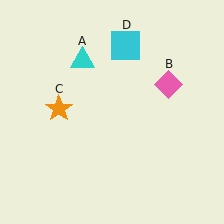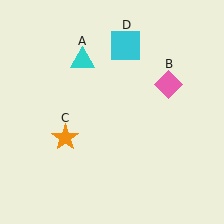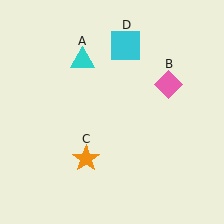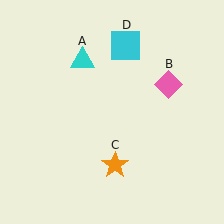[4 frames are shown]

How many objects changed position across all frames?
1 object changed position: orange star (object C).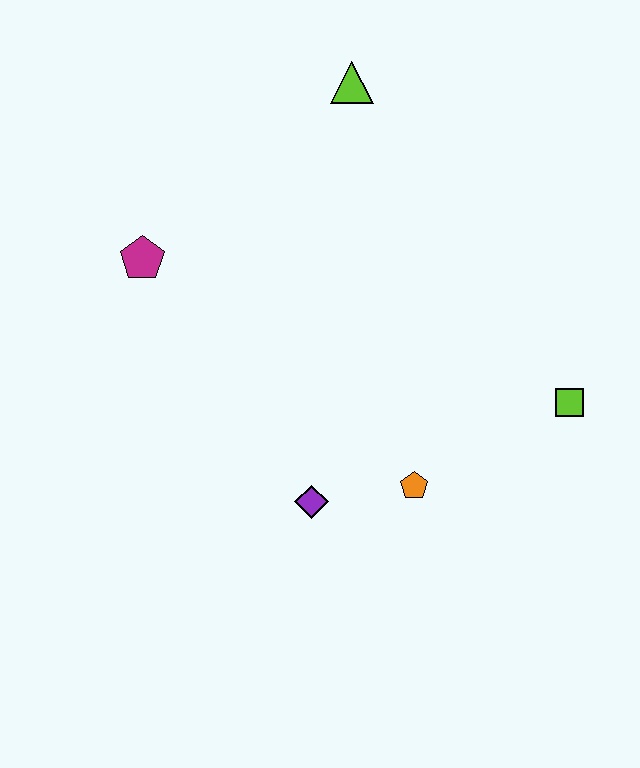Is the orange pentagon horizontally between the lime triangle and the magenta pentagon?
No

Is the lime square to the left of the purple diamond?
No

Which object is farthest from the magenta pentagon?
The lime square is farthest from the magenta pentagon.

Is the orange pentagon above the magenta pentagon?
No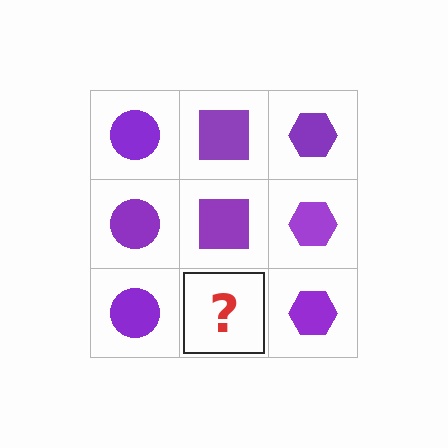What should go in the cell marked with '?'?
The missing cell should contain a purple square.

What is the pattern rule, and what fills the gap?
The rule is that each column has a consistent shape. The gap should be filled with a purple square.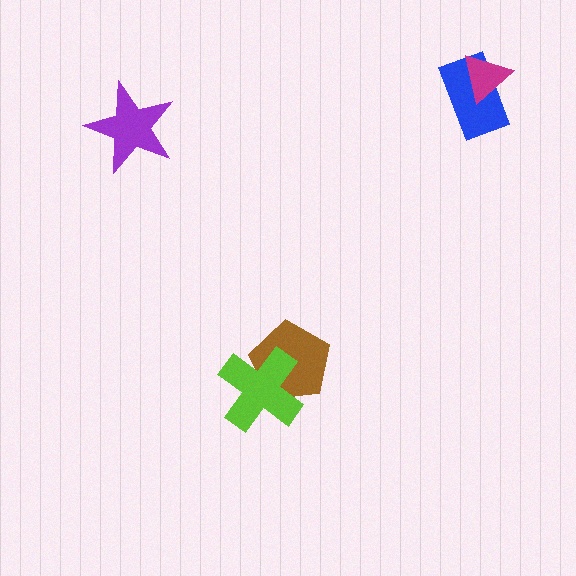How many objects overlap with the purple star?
0 objects overlap with the purple star.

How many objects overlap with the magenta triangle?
1 object overlaps with the magenta triangle.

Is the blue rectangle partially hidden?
Yes, it is partially covered by another shape.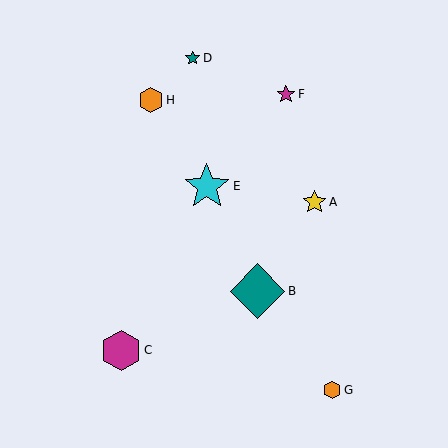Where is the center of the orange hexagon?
The center of the orange hexagon is at (332, 390).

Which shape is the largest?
The teal diamond (labeled B) is the largest.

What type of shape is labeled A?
Shape A is a yellow star.